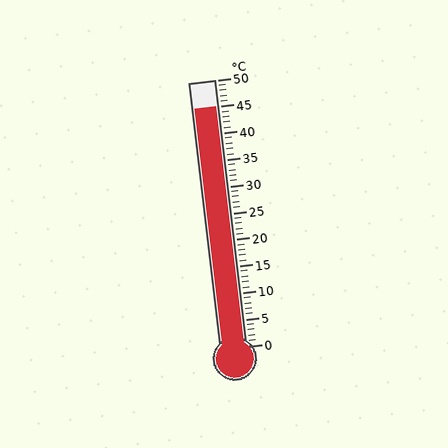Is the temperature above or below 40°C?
The temperature is above 40°C.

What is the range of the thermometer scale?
The thermometer scale ranges from 0°C to 50°C.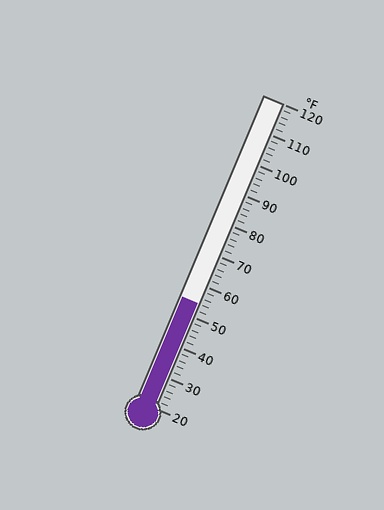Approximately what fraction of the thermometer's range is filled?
The thermometer is filled to approximately 35% of its range.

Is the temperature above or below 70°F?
The temperature is below 70°F.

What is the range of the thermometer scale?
The thermometer scale ranges from 20°F to 120°F.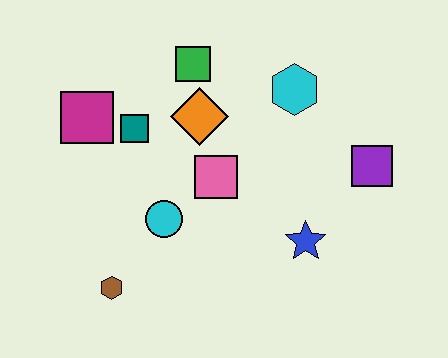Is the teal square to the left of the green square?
Yes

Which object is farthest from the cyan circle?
The purple square is farthest from the cyan circle.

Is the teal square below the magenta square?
Yes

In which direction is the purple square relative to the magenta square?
The purple square is to the right of the magenta square.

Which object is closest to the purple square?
The blue star is closest to the purple square.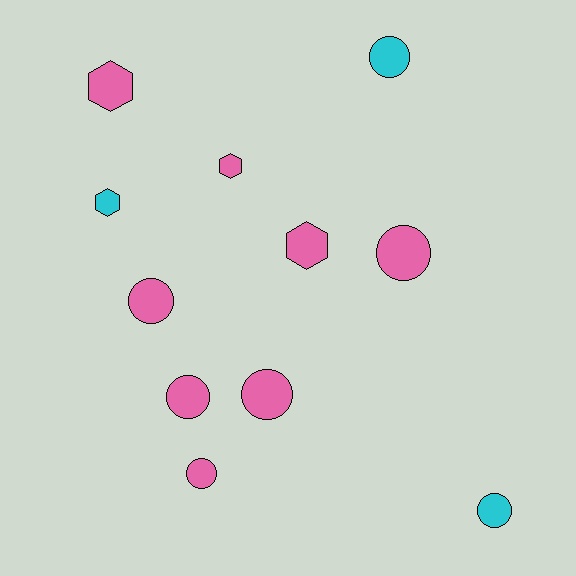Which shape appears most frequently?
Circle, with 7 objects.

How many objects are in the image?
There are 11 objects.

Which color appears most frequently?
Pink, with 8 objects.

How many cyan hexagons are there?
There is 1 cyan hexagon.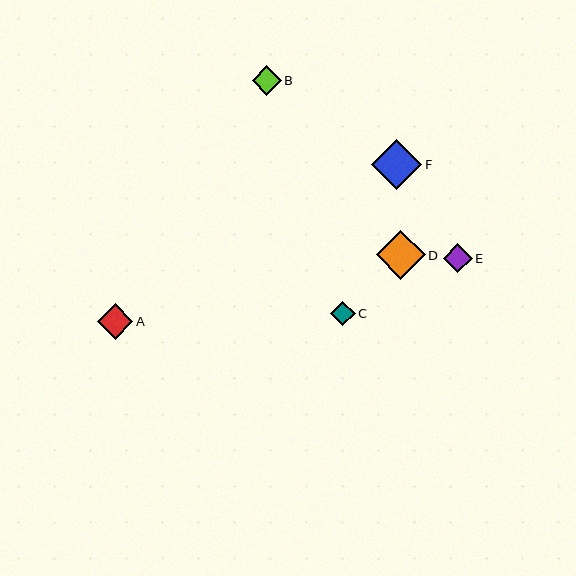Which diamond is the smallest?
Diamond C is the smallest with a size of approximately 25 pixels.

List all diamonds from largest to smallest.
From largest to smallest: F, D, A, B, E, C.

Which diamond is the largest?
Diamond F is the largest with a size of approximately 50 pixels.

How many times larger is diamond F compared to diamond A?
Diamond F is approximately 1.4 times the size of diamond A.